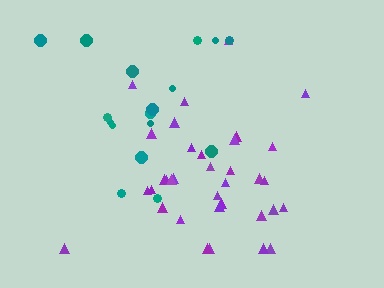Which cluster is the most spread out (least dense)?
Teal.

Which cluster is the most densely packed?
Purple.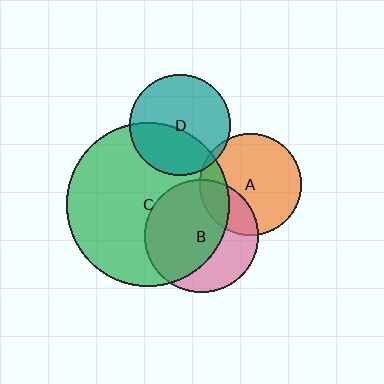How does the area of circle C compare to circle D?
Approximately 2.7 times.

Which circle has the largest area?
Circle C (green).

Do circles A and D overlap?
Yes.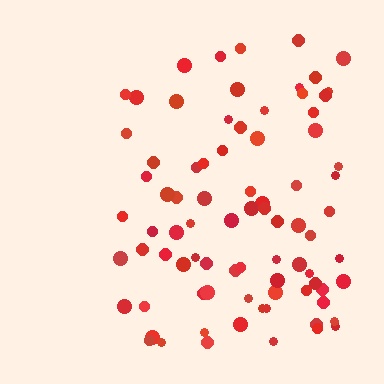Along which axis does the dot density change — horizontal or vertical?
Horizontal.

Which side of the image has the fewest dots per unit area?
The left.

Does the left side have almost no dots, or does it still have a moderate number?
Still a moderate number, just noticeably fewer than the right.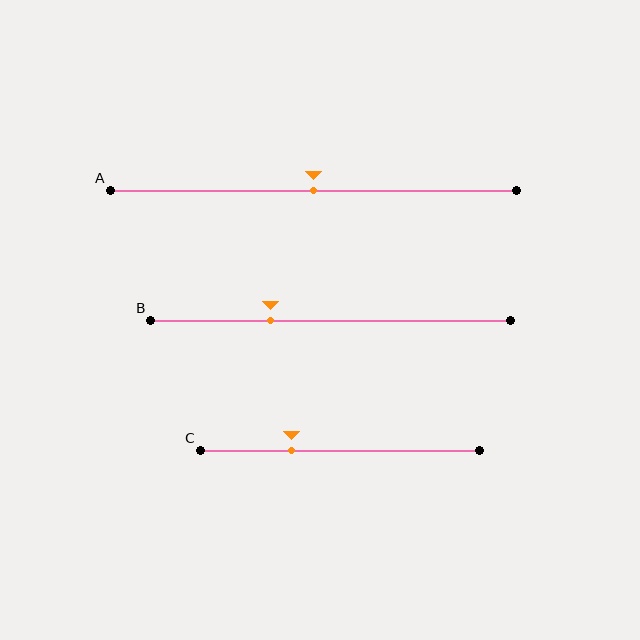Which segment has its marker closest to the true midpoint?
Segment A has its marker closest to the true midpoint.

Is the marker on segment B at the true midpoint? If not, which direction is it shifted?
No, the marker on segment B is shifted to the left by about 17% of the segment length.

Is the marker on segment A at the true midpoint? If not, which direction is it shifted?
Yes, the marker on segment A is at the true midpoint.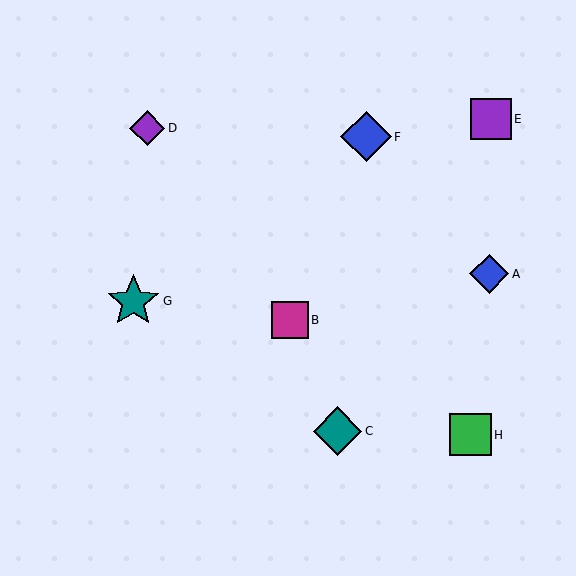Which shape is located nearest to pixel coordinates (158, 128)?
The purple diamond (labeled D) at (147, 128) is nearest to that location.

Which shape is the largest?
The teal star (labeled G) is the largest.